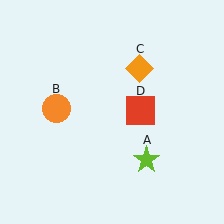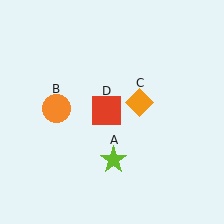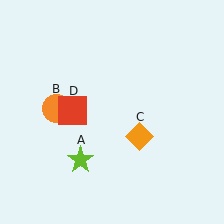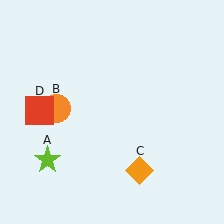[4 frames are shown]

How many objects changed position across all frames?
3 objects changed position: lime star (object A), orange diamond (object C), red square (object D).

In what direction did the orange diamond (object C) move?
The orange diamond (object C) moved down.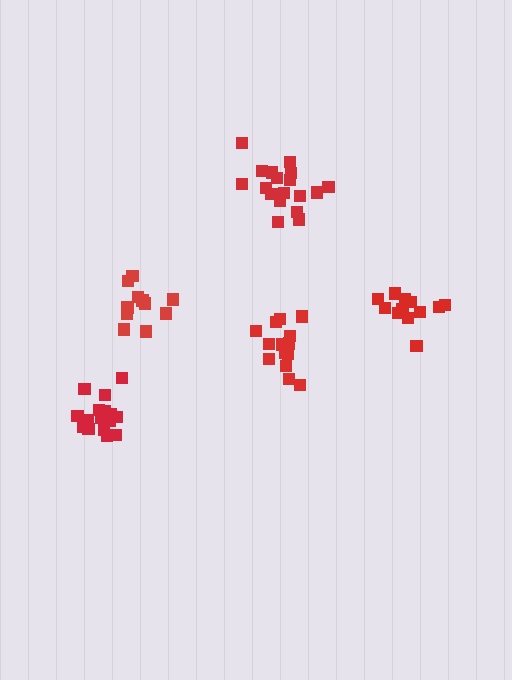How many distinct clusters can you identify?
There are 5 distinct clusters.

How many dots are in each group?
Group 1: 16 dots, Group 2: 14 dots, Group 3: 12 dots, Group 4: 18 dots, Group 5: 12 dots (72 total).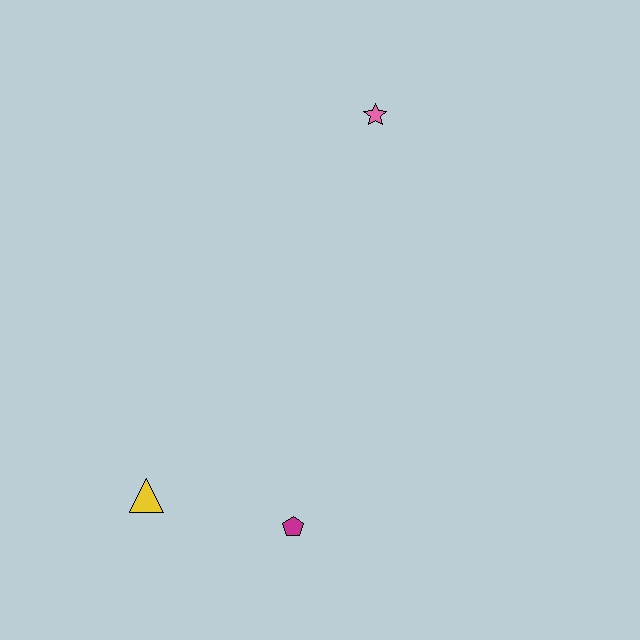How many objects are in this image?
There are 3 objects.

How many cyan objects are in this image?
There are no cyan objects.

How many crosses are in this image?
There are no crosses.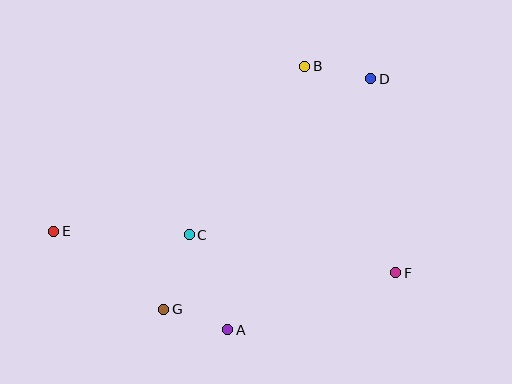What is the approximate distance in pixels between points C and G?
The distance between C and G is approximately 79 pixels.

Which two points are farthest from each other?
Points D and E are farthest from each other.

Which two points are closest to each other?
Points A and G are closest to each other.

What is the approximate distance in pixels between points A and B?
The distance between A and B is approximately 274 pixels.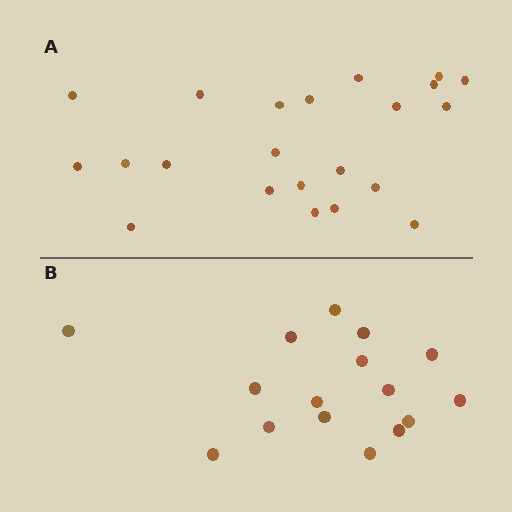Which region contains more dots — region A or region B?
Region A (the top region) has more dots.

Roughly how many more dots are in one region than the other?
Region A has about 6 more dots than region B.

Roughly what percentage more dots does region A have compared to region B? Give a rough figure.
About 40% more.